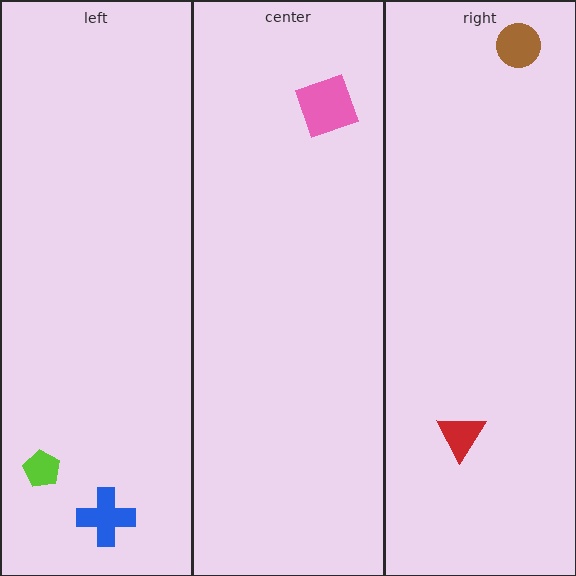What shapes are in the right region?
The brown circle, the red triangle.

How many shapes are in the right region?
2.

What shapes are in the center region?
The pink square.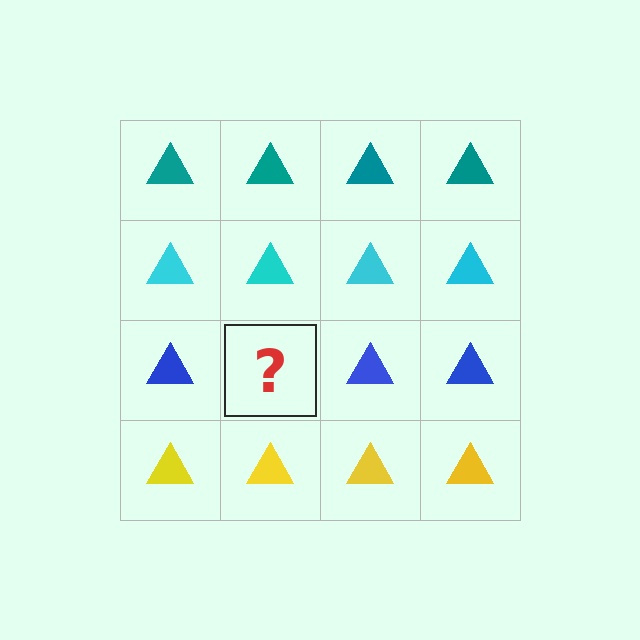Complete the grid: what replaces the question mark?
The question mark should be replaced with a blue triangle.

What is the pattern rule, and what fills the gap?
The rule is that each row has a consistent color. The gap should be filled with a blue triangle.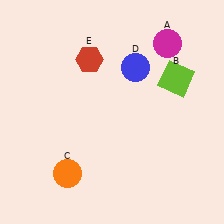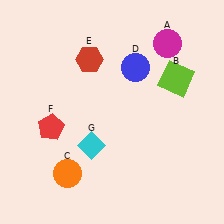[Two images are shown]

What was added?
A red pentagon (F), a cyan diamond (G) were added in Image 2.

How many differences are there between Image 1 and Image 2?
There are 2 differences between the two images.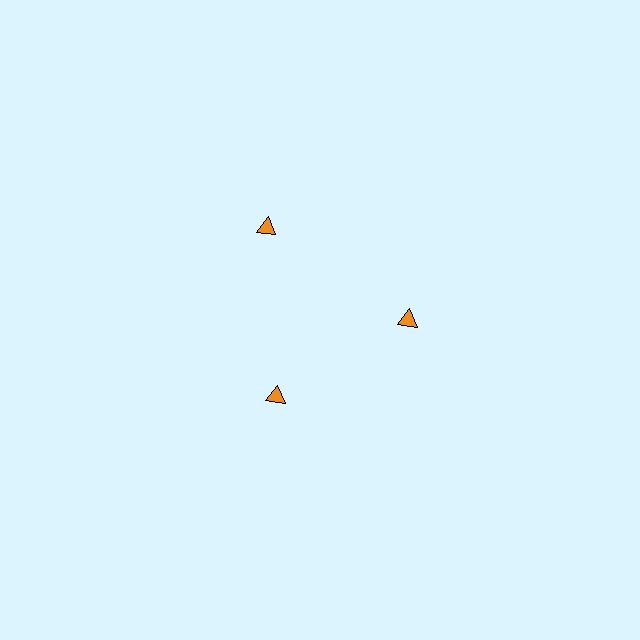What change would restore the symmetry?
The symmetry would be restored by moving it inward, back onto the ring so that all 3 triangles sit at equal angles and equal distance from the center.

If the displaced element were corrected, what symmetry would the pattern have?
It would have 3-fold rotational symmetry — the pattern would map onto itself every 120 degrees.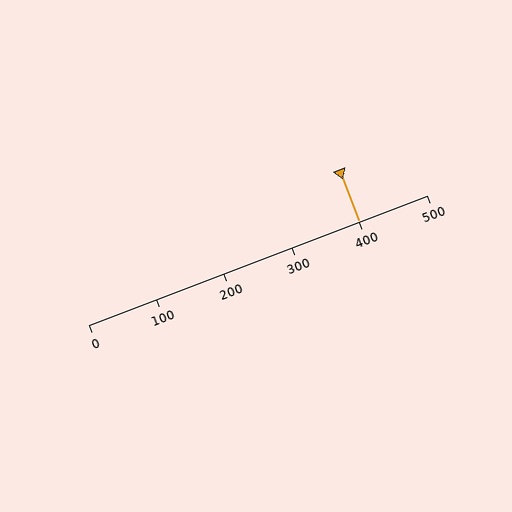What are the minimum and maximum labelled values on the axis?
The axis runs from 0 to 500.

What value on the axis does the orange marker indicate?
The marker indicates approximately 400.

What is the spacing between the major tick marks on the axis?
The major ticks are spaced 100 apart.